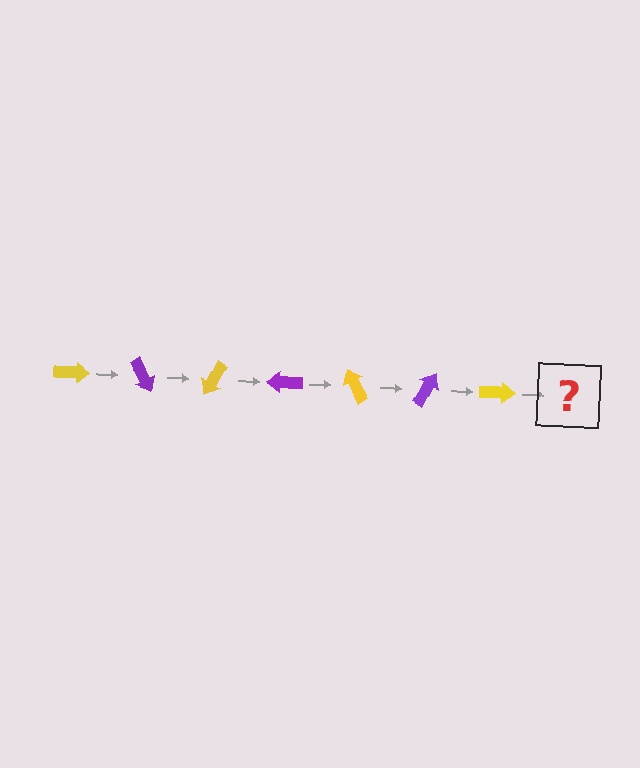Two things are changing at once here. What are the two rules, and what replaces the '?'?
The two rules are that it rotates 60 degrees each step and the color cycles through yellow and purple. The '?' should be a purple arrow, rotated 420 degrees from the start.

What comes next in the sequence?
The next element should be a purple arrow, rotated 420 degrees from the start.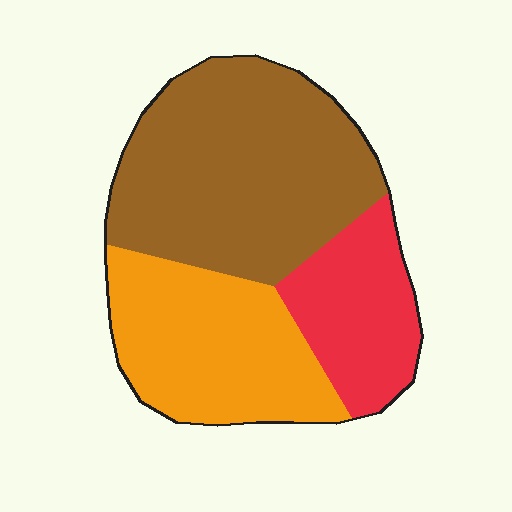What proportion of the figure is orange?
Orange takes up about one third (1/3) of the figure.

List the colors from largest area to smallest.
From largest to smallest: brown, orange, red.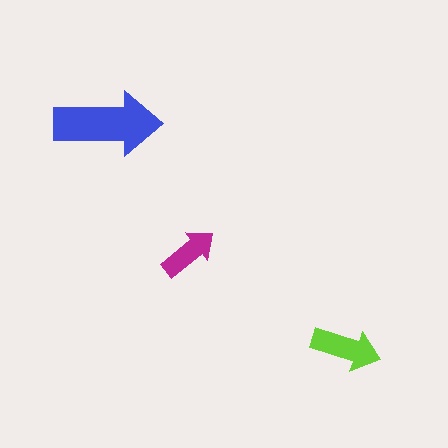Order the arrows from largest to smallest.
the blue one, the lime one, the magenta one.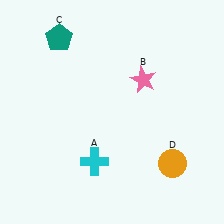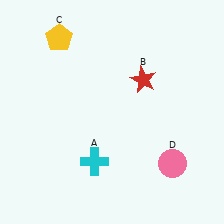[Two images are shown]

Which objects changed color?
B changed from pink to red. C changed from teal to yellow. D changed from orange to pink.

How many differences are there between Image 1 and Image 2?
There are 3 differences between the two images.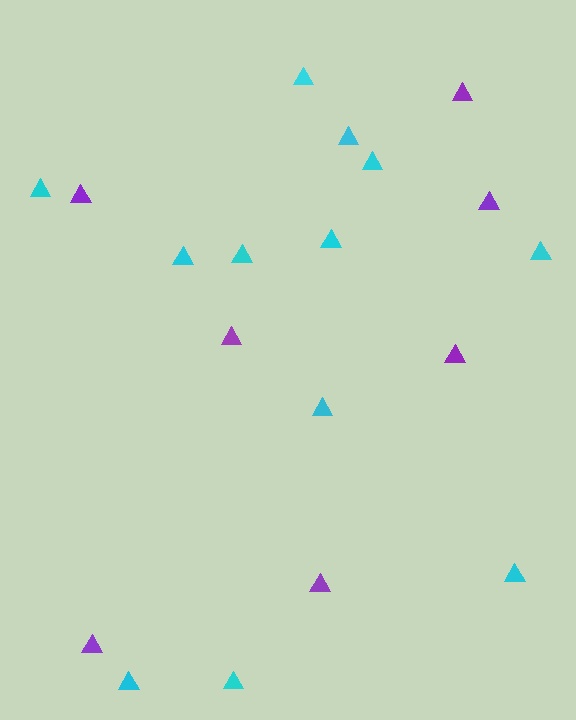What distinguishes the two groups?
There are 2 groups: one group of purple triangles (7) and one group of cyan triangles (12).